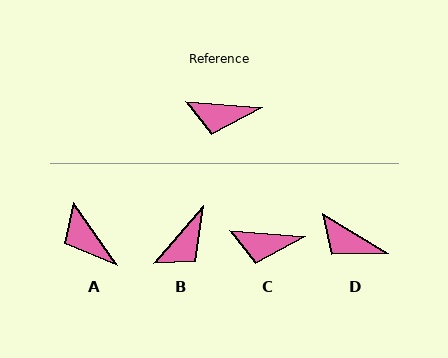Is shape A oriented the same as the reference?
No, it is off by about 51 degrees.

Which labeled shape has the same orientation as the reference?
C.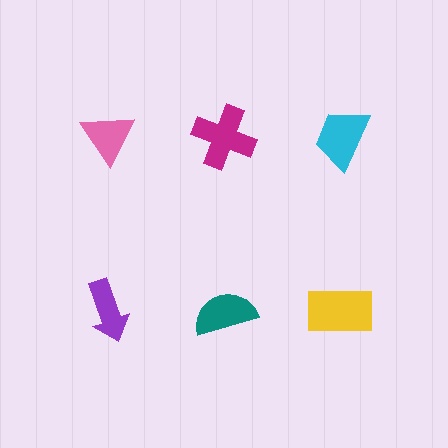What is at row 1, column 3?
A cyan trapezoid.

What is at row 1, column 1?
A pink triangle.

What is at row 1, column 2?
A magenta cross.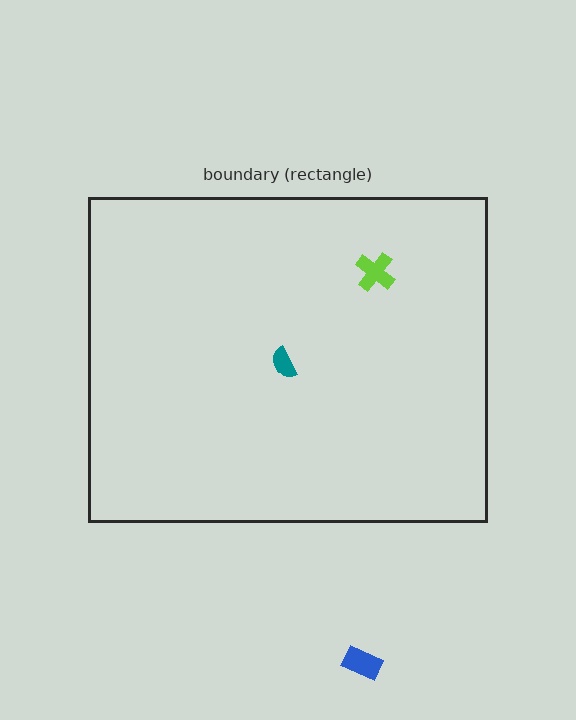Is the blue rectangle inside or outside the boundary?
Outside.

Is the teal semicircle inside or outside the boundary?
Inside.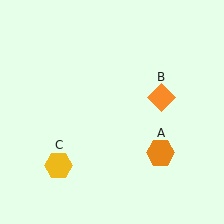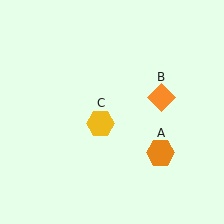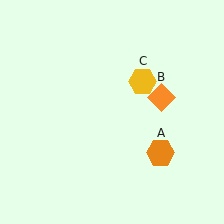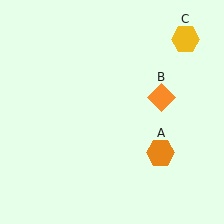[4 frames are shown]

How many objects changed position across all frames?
1 object changed position: yellow hexagon (object C).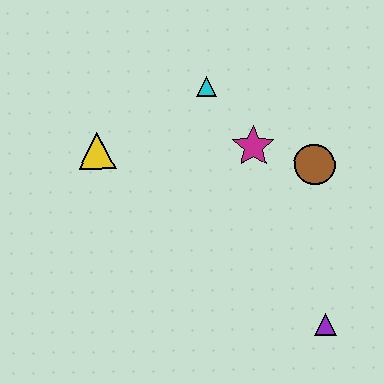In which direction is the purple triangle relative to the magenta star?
The purple triangle is below the magenta star.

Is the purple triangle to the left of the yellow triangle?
No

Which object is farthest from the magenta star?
The purple triangle is farthest from the magenta star.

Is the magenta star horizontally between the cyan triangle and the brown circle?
Yes